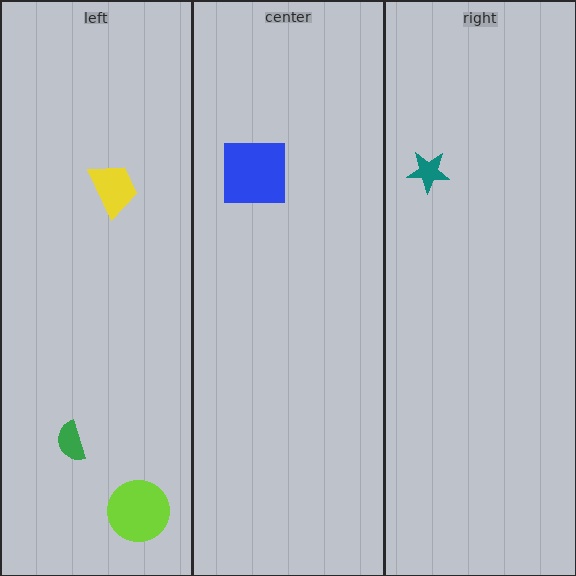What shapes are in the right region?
The teal star.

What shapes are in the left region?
The yellow trapezoid, the lime circle, the green semicircle.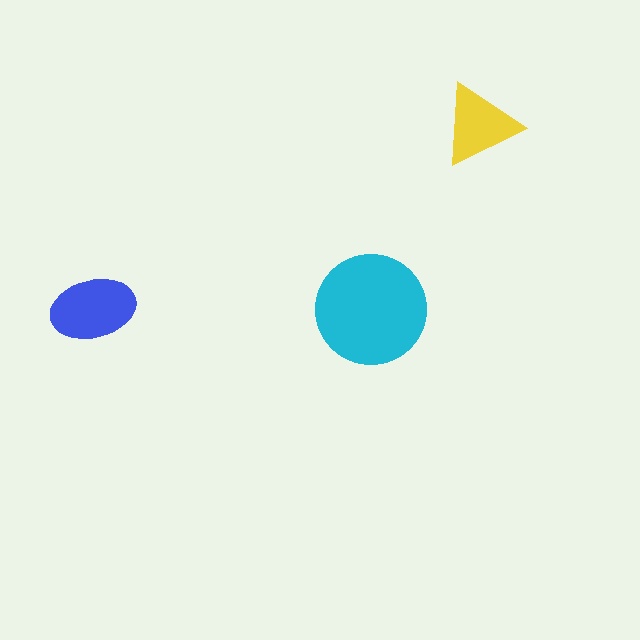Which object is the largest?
The cyan circle.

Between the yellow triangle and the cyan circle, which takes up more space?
The cyan circle.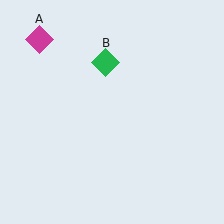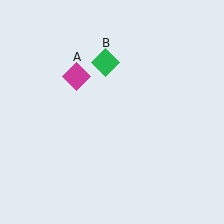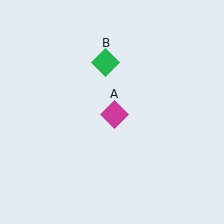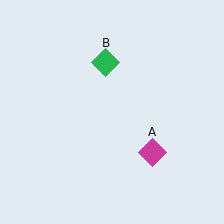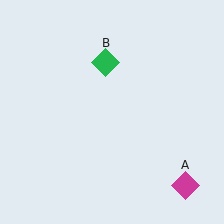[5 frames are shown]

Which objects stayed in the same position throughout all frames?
Green diamond (object B) remained stationary.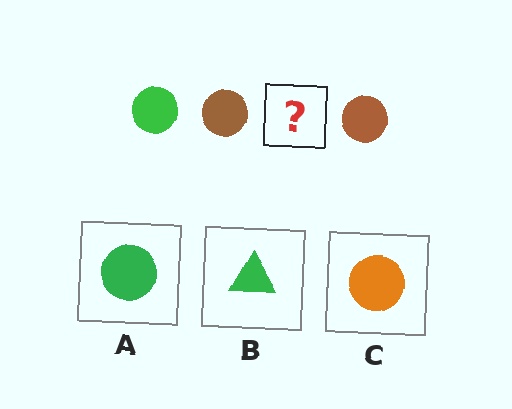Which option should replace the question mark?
Option A.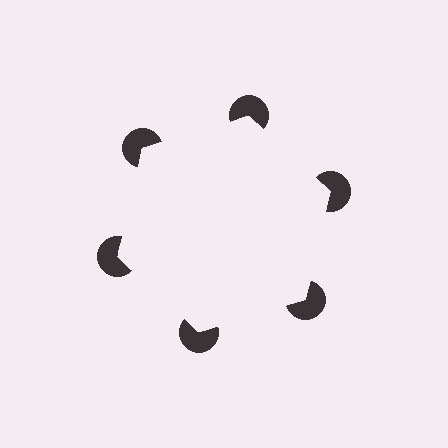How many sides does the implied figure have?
6 sides.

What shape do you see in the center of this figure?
An illusory hexagon — its edges are inferred from the aligned wedge cuts in the pac-man discs, not physically drawn.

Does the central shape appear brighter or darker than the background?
It typically appears slightly brighter than the background, even though no actual brightness change is drawn.